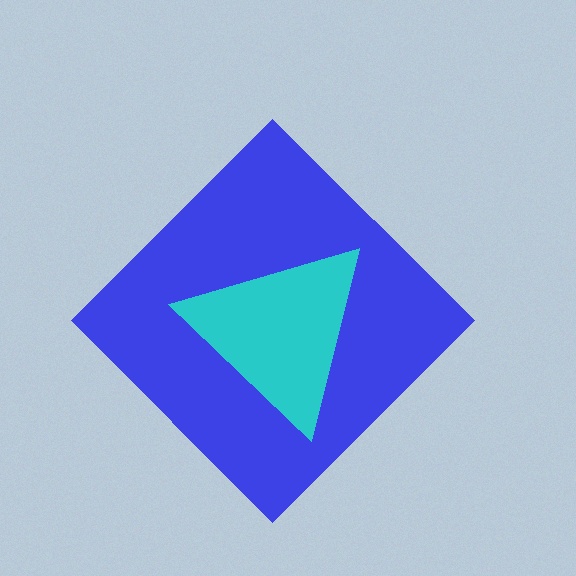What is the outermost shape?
The blue diamond.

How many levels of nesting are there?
2.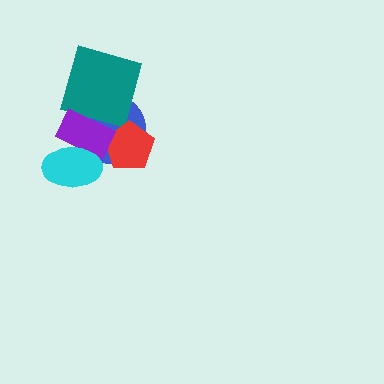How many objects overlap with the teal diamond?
2 objects overlap with the teal diamond.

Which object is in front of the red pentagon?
The purple rectangle is in front of the red pentagon.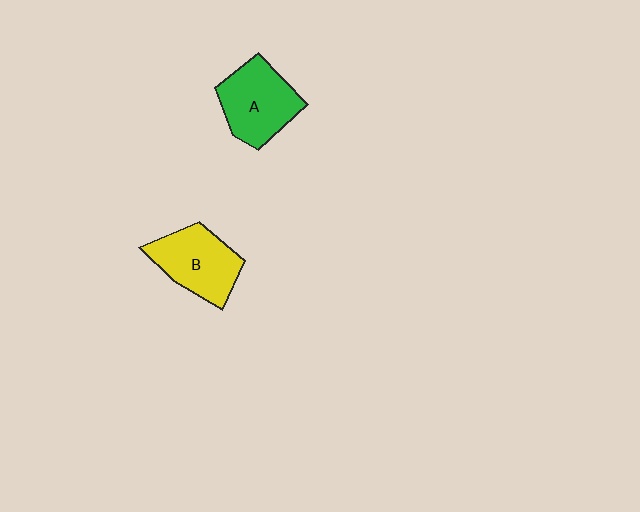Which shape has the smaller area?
Shape B (yellow).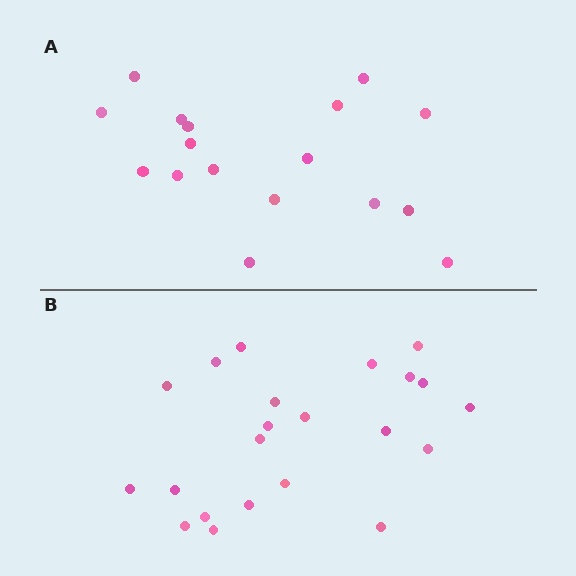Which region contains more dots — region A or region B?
Region B (the bottom region) has more dots.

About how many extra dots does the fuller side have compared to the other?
Region B has about 5 more dots than region A.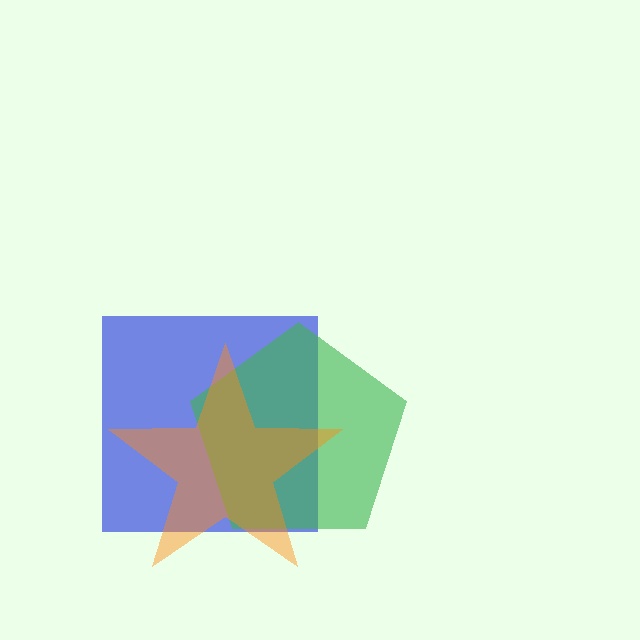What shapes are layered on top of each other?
The layered shapes are: a blue square, a green pentagon, an orange star.